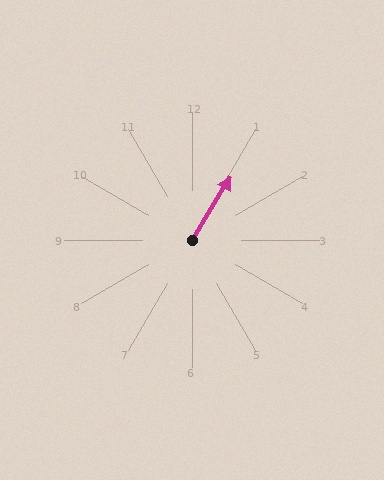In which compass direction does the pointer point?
Northeast.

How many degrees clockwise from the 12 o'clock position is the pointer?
Approximately 32 degrees.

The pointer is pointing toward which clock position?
Roughly 1 o'clock.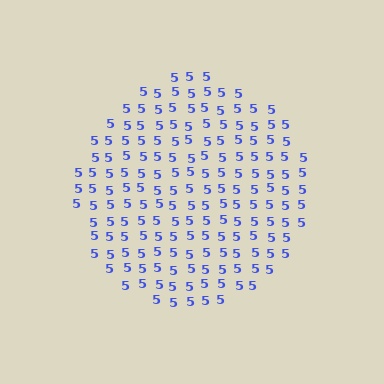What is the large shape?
The large shape is a circle.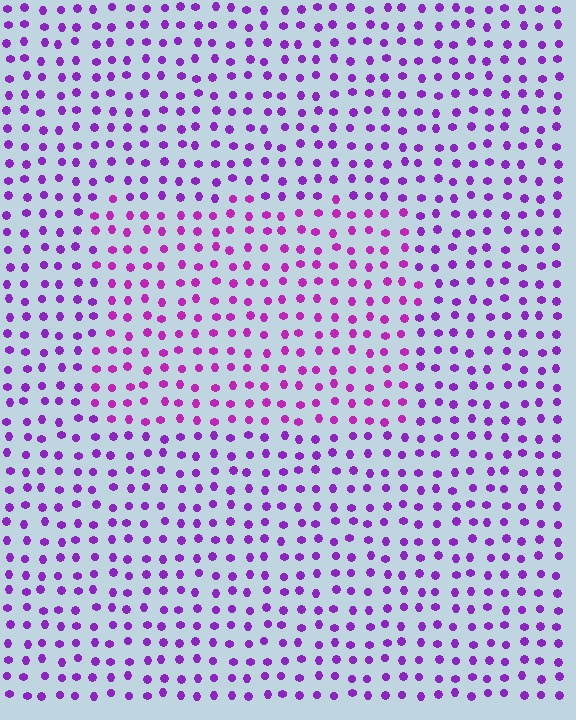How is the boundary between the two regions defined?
The boundary is defined purely by a slight shift in hue (about 23 degrees). Spacing, size, and orientation are identical on both sides.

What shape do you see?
I see a rectangle.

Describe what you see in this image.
The image is filled with small purple elements in a uniform arrangement. A rectangle-shaped region is visible where the elements are tinted to a slightly different hue, forming a subtle color boundary.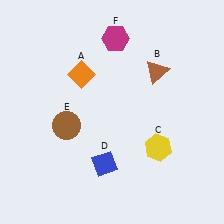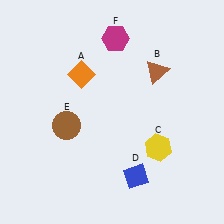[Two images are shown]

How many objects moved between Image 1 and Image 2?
1 object moved between the two images.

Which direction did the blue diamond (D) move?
The blue diamond (D) moved right.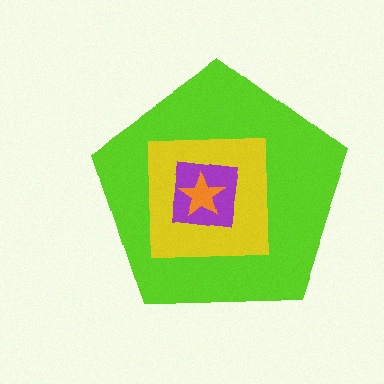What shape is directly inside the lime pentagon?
The yellow square.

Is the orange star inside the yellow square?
Yes.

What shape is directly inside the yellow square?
The purple square.